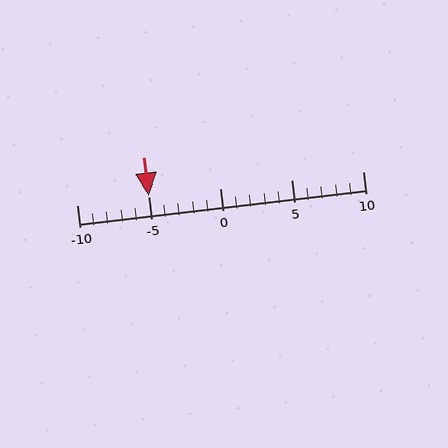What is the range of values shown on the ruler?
The ruler shows values from -10 to 10.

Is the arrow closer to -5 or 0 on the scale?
The arrow is closer to -5.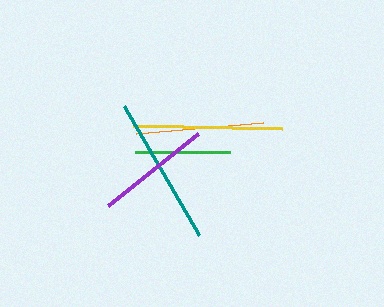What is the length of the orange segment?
The orange segment is approximately 128 pixels long.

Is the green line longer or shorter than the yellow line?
The yellow line is longer than the green line.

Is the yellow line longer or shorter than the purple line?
The yellow line is longer than the purple line.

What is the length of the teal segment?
The teal segment is approximately 150 pixels long.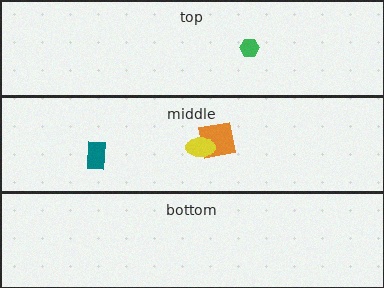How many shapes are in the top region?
1.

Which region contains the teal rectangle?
The middle region.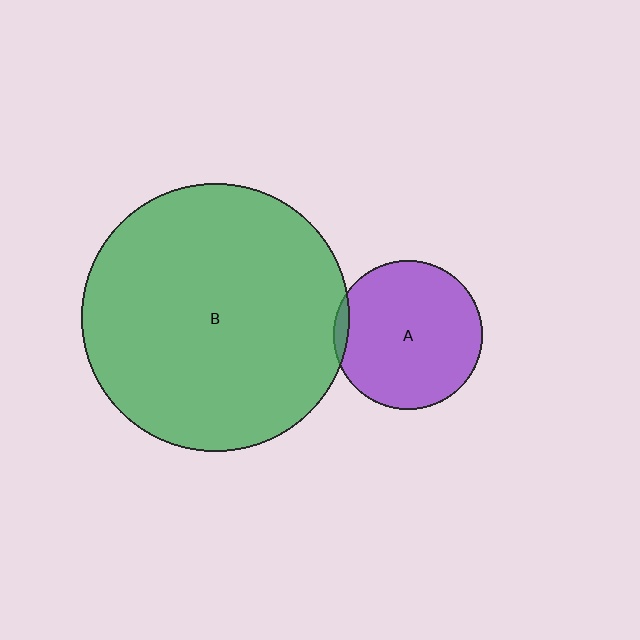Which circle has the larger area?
Circle B (green).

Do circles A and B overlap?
Yes.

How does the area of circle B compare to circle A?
Approximately 3.3 times.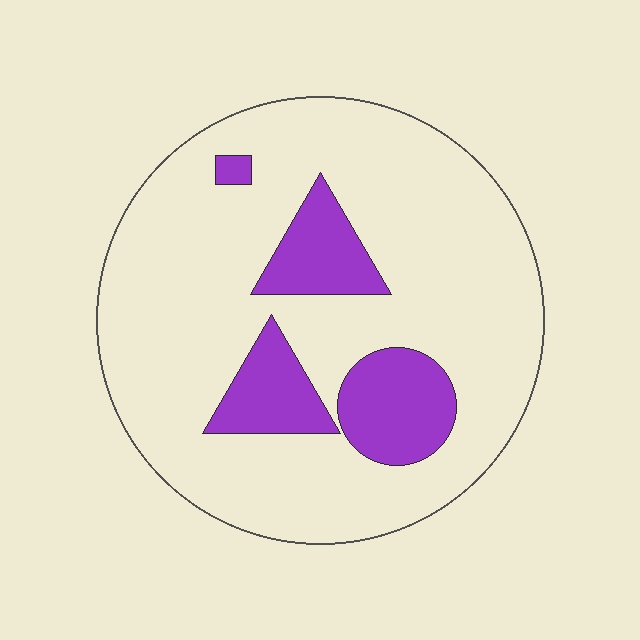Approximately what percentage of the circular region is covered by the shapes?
Approximately 20%.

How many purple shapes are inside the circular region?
4.